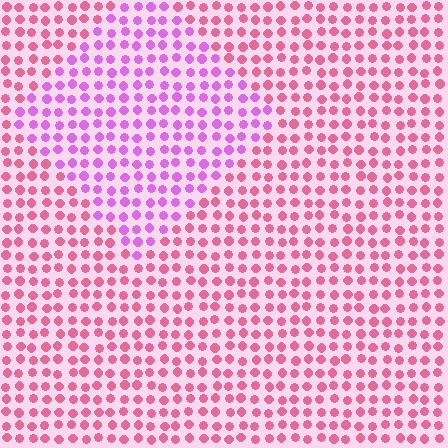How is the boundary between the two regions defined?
The boundary is defined purely by a slight shift in hue (about 39 degrees). Spacing, size, and orientation are identical on both sides.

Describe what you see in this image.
The image is filled with small pink elements in a uniform arrangement. A diamond-shaped region is visible where the elements are tinted to a slightly different hue, forming a subtle color boundary.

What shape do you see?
I see a diamond.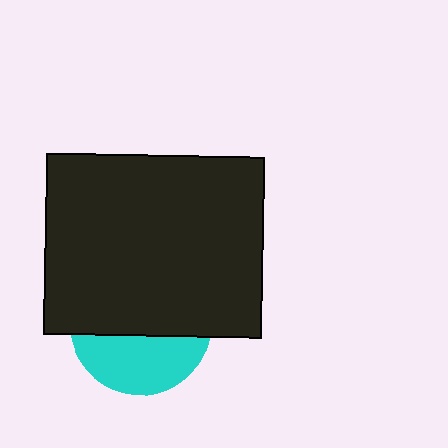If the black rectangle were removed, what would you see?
You would see the complete cyan circle.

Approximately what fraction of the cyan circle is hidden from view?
Roughly 60% of the cyan circle is hidden behind the black rectangle.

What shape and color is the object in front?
The object in front is a black rectangle.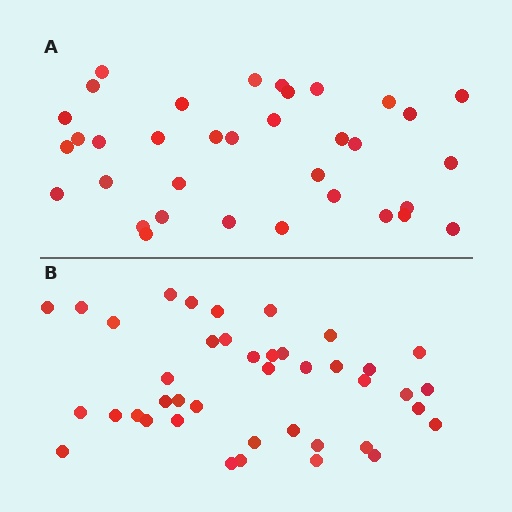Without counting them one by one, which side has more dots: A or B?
Region B (the bottom region) has more dots.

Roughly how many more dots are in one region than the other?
Region B has about 6 more dots than region A.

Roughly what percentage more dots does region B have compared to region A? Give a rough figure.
About 15% more.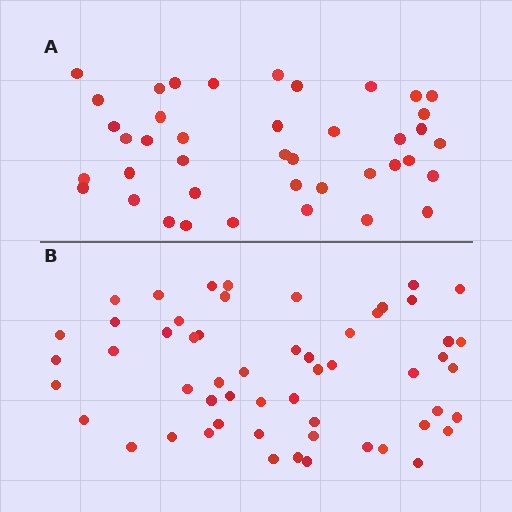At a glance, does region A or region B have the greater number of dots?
Region B (the bottom region) has more dots.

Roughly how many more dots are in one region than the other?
Region B has approximately 15 more dots than region A.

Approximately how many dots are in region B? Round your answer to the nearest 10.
About 60 dots. (The exact count is 55, which rounds to 60.)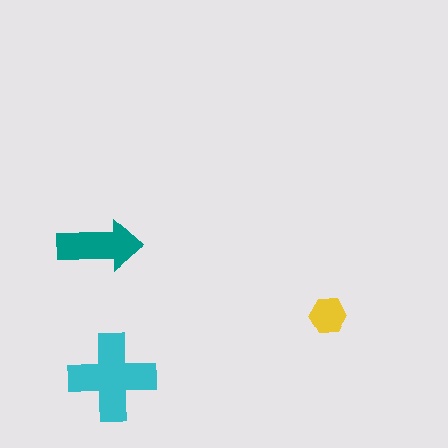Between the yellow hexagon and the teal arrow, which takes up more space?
The teal arrow.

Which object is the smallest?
The yellow hexagon.